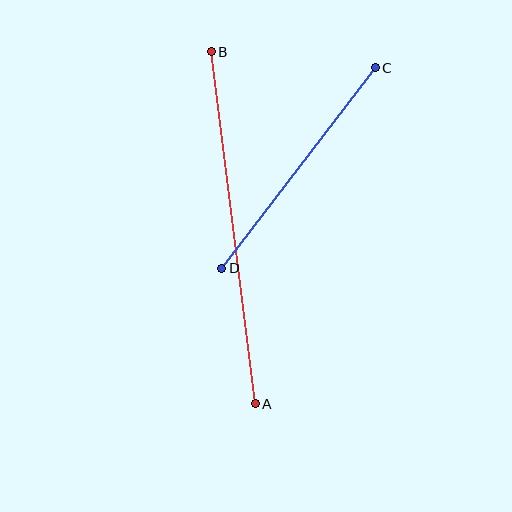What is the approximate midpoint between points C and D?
The midpoint is at approximately (299, 168) pixels.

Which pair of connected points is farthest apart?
Points A and B are farthest apart.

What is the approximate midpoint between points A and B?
The midpoint is at approximately (233, 228) pixels.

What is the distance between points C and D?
The distance is approximately 252 pixels.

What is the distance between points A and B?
The distance is approximately 355 pixels.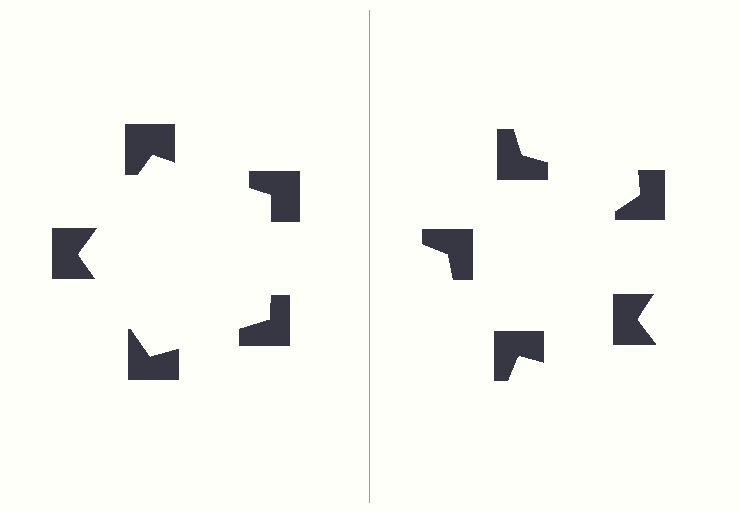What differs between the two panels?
The notched squares are positioned identically on both sides; only the wedge orientations differ. On the left they align to a pentagon; on the right they are misaligned.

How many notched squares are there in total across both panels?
10 — 5 on each side.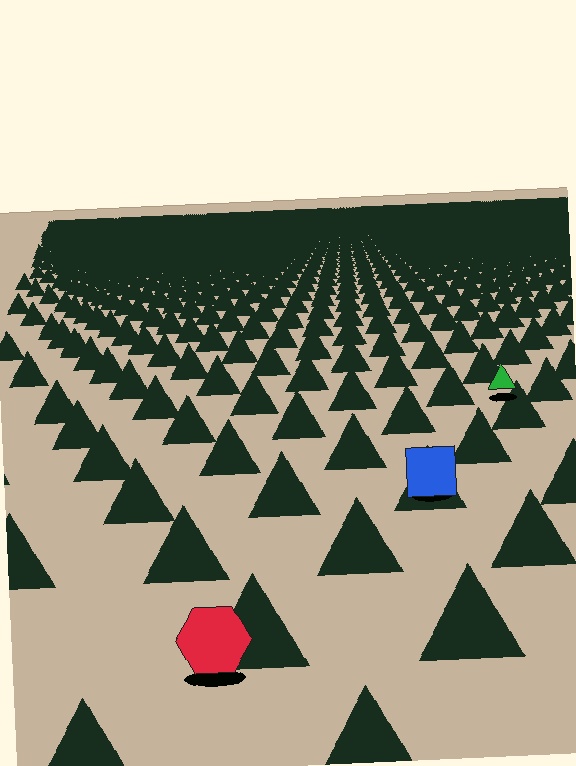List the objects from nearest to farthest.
From nearest to farthest: the red hexagon, the blue square, the green triangle.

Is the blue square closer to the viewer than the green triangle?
Yes. The blue square is closer — you can tell from the texture gradient: the ground texture is coarser near it.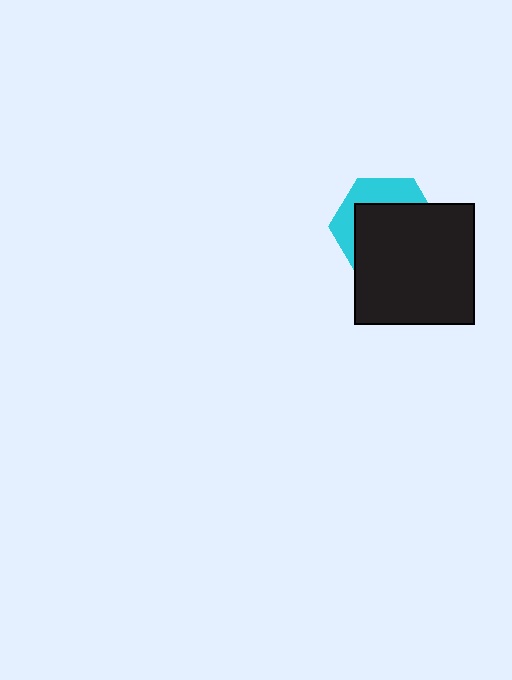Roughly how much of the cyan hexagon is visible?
A small part of it is visible (roughly 34%).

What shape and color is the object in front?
The object in front is a black square.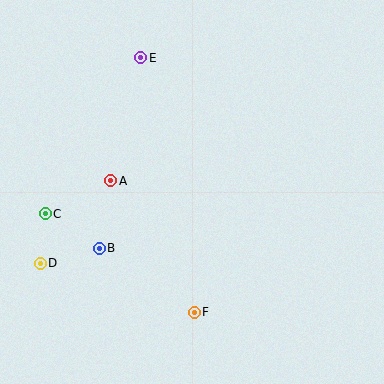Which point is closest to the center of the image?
Point A at (111, 181) is closest to the center.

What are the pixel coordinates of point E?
Point E is at (141, 58).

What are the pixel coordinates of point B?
Point B is at (99, 248).